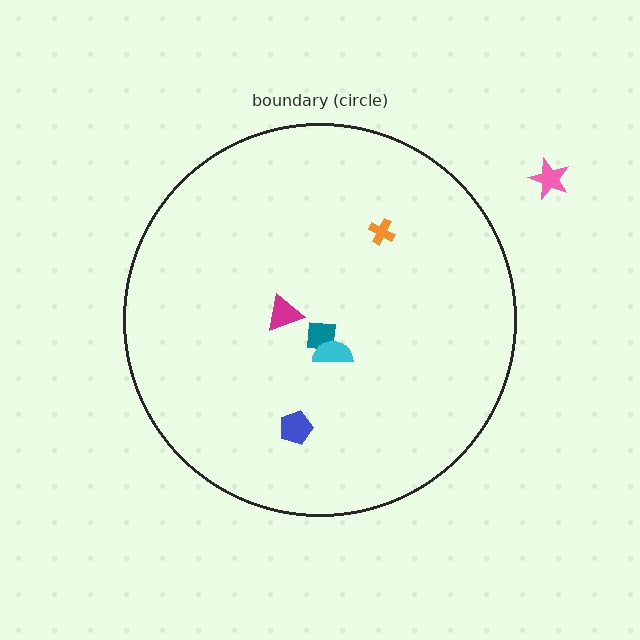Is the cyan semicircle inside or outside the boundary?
Inside.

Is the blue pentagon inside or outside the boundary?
Inside.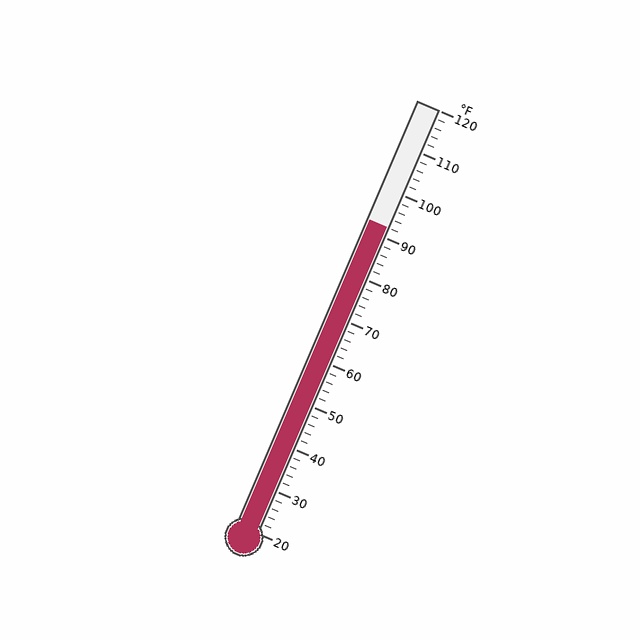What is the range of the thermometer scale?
The thermometer scale ranges from 20°F to 120°F.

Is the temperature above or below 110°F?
The temperature is below 110°F.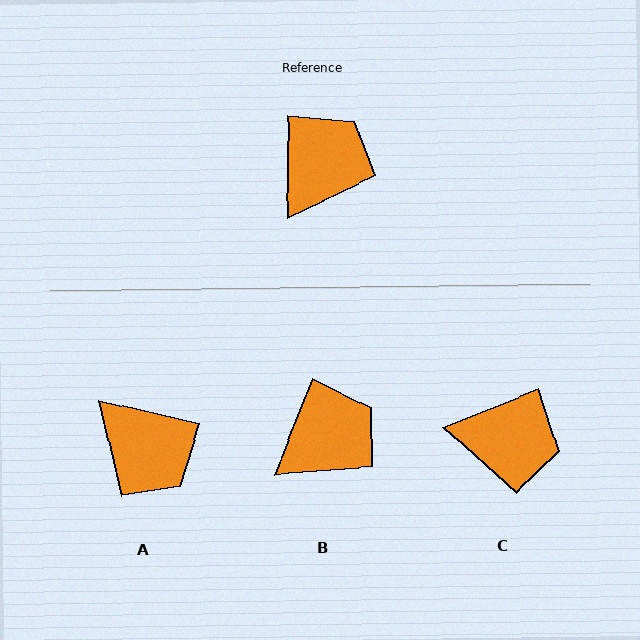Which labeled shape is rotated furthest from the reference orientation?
A, about 103 degrees away.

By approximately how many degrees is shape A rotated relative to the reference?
Approximately 103 degrees clockwise.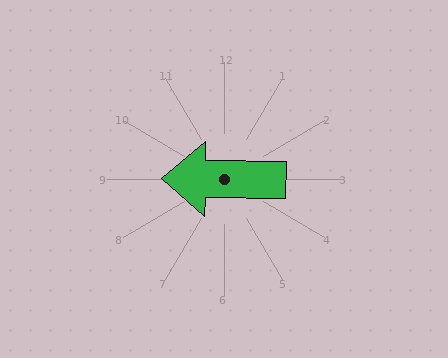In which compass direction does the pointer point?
West.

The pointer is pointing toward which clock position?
Roughly 9 o'clock.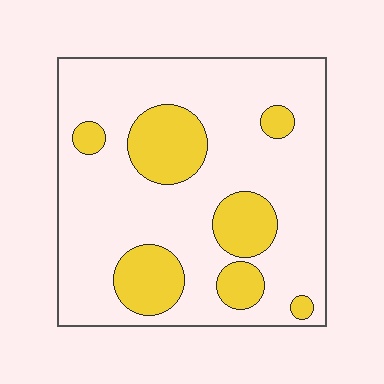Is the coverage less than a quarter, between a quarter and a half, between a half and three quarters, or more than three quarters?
Less than a quarter.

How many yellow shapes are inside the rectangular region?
7.